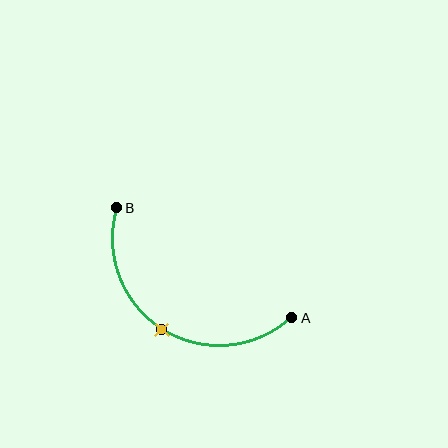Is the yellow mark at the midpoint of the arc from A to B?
Yes. The yellow mark lies on the arc at equal arc-length from both A and B — it is the arc midpoint.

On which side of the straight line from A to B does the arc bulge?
The arc bulges below the straight line connecting A and B.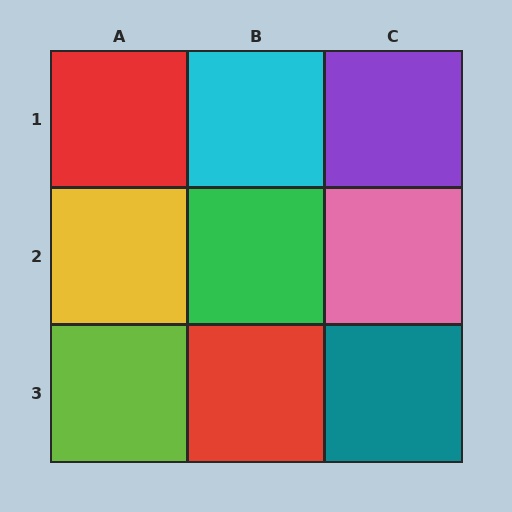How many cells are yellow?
1 cell is yellow.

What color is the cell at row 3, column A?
Lime.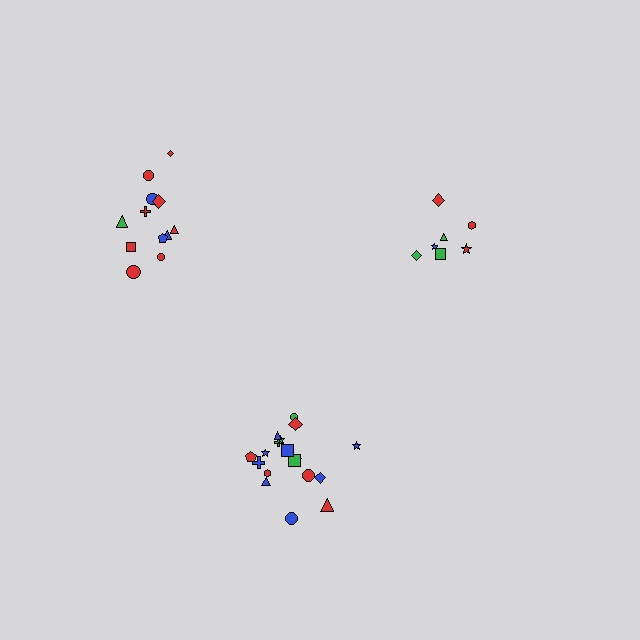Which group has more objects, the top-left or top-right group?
The top-left group.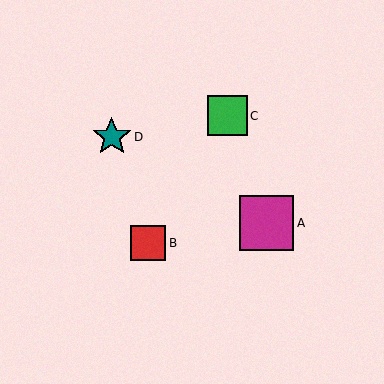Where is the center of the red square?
The center of the red square is at (148, 243).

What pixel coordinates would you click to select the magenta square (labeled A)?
Click at (266, 223) to select the magenta square A.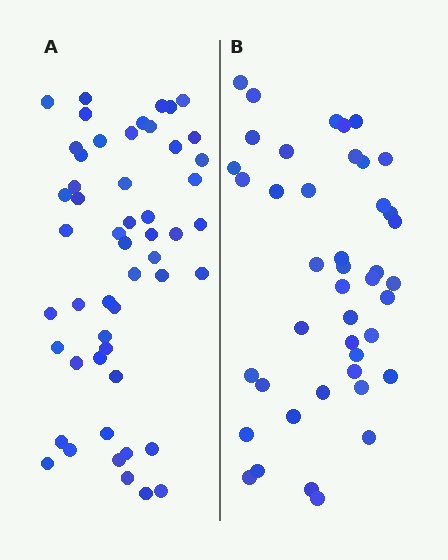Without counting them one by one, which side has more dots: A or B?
Region A (the left region) has more dots.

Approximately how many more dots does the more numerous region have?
Region A has roughly 8 or so more dots than region B.